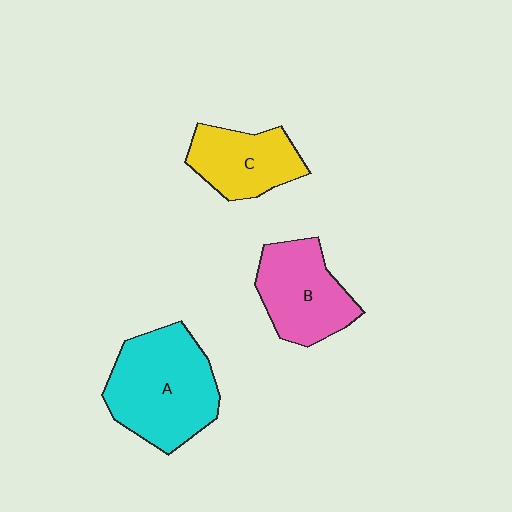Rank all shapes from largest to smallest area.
From largest to smallest: A (cyan), B (pink), C (yellow).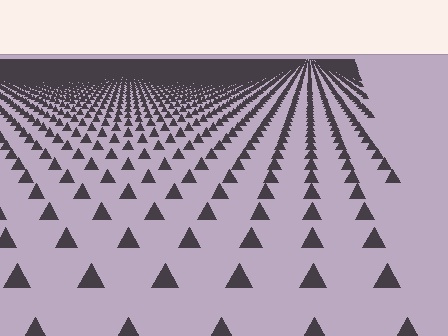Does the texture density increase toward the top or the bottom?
Density increases toward the top.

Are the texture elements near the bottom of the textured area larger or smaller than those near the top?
Larger. Near the bottom, elements are closer to the viewer and appear at a bigger on-screen size.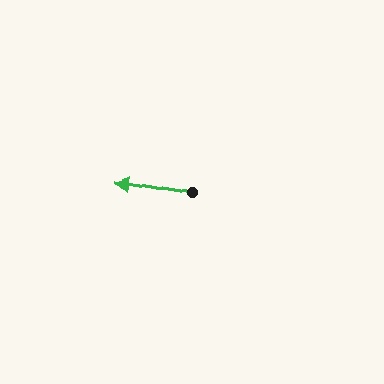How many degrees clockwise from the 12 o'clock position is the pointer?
Approximately 280 degrees.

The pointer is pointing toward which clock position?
Roughly 9 o'clock.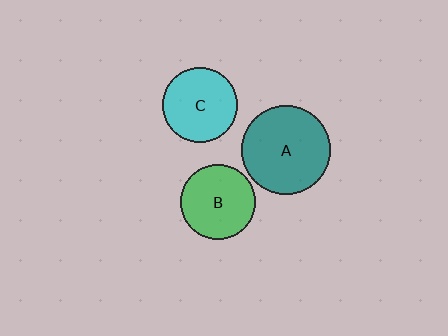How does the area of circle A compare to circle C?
Approximately 1.4 times.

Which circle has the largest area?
Circle A (teal).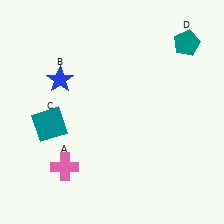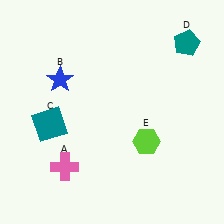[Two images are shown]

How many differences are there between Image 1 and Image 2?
There is 1 difference between the two images.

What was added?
A lime hexagon (E) was added in Image 2.